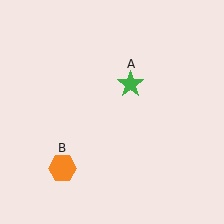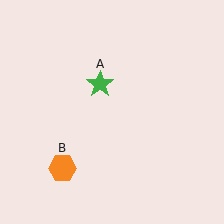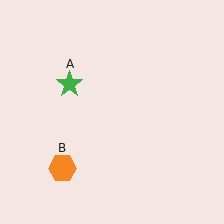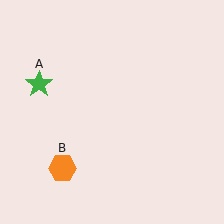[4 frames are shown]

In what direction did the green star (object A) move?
The green star (object A) moved left.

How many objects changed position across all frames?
1 object changed position: green star (object A).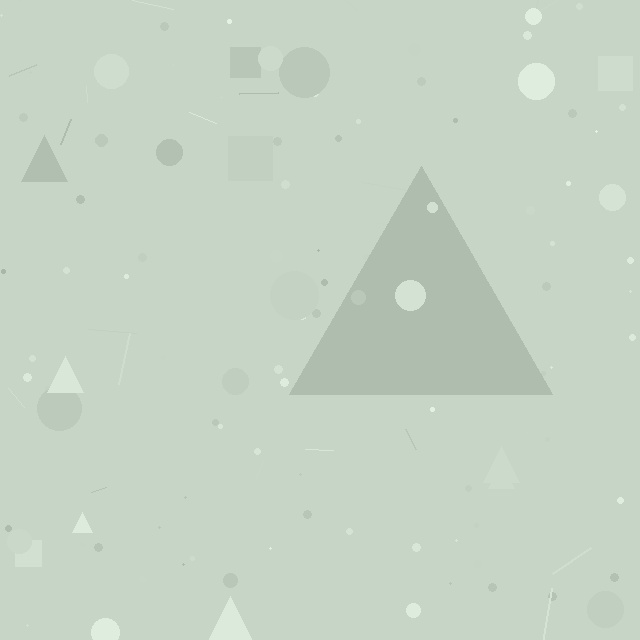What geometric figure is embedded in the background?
A triangle is embedded in the background.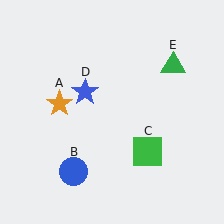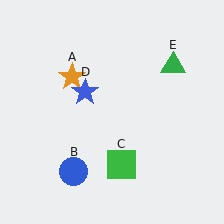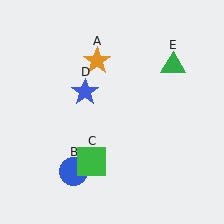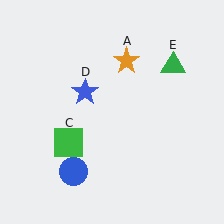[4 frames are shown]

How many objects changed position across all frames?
2 objects changed position: orange star (object A), green square (object C).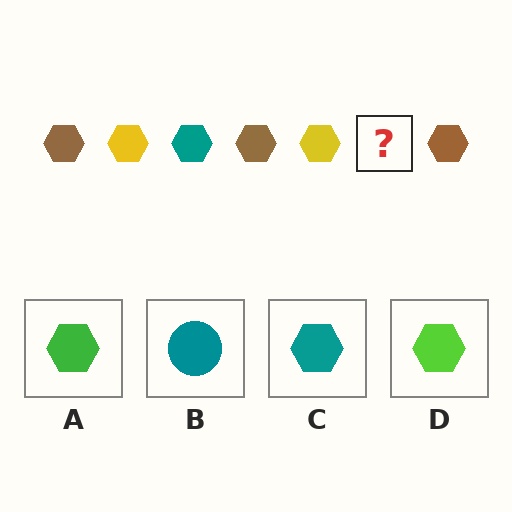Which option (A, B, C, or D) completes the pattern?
C.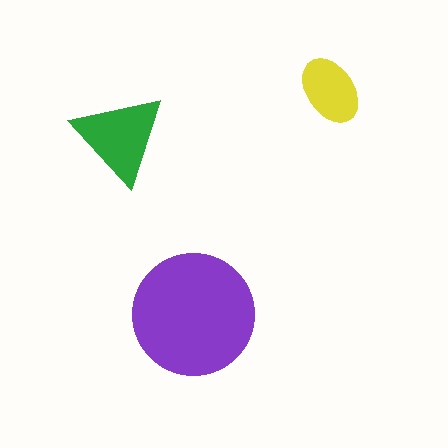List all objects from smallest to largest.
The yellow ellipse, the green triangle, the purple circle.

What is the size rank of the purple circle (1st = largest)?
1st.